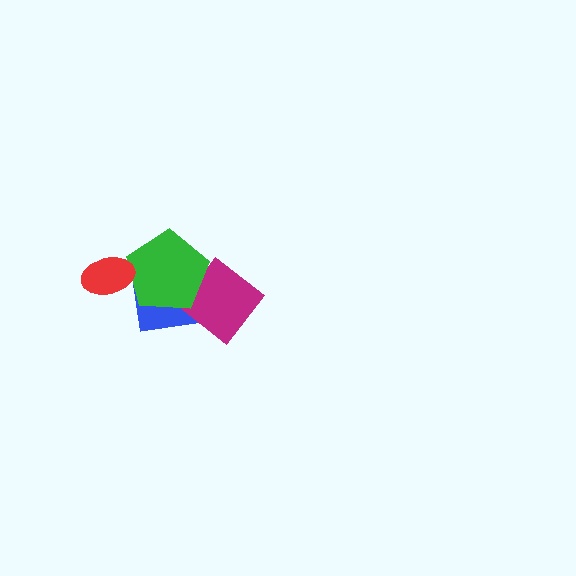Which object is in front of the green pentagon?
The red ellipse is in front of the green pentagon.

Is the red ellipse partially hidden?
No, no other shape covers it.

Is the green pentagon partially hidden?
Yes, it is partially covered by another shape.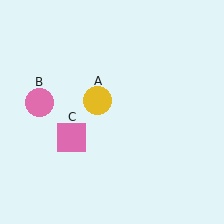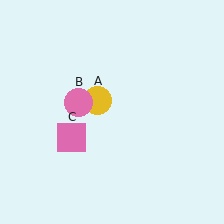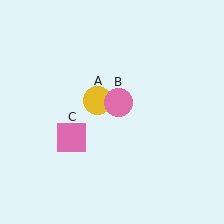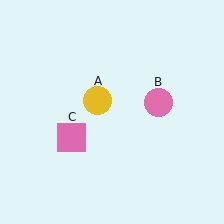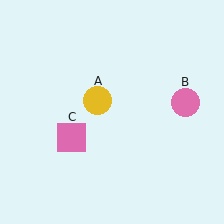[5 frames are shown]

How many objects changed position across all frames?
1 object changed position: pink circle (object B).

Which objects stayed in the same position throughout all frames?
Yellow circle (object A) and pink square (object C) remained stationary.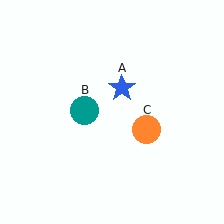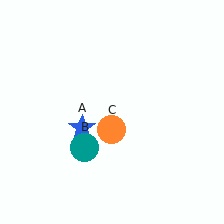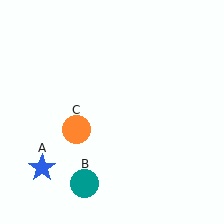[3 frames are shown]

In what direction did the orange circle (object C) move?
The orange circle (object C) moved left.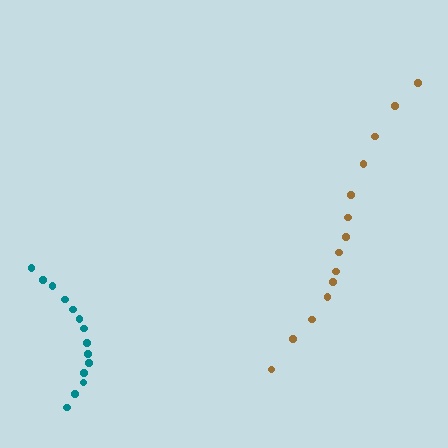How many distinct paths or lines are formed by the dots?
There are 2 distinct paths.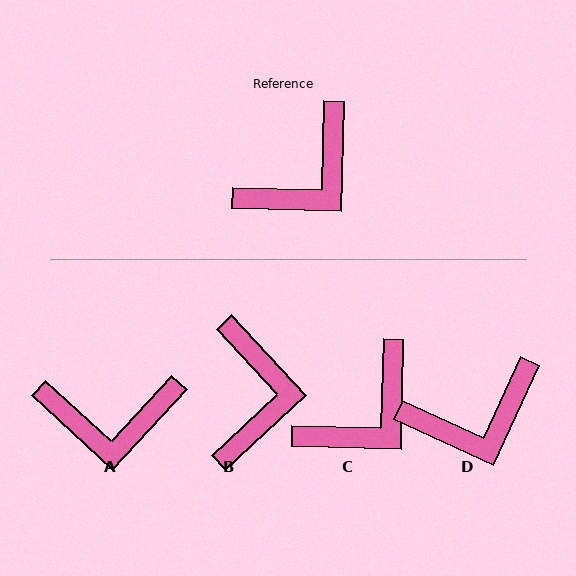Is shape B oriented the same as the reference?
No, it is off by about 44 degrees.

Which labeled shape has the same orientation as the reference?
C.